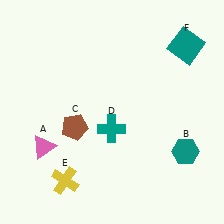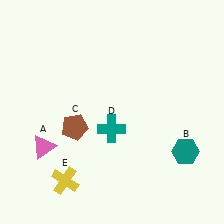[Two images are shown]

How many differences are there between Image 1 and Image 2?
There is 1 difference between the two images.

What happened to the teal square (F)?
The teal square (F) was removed in Image 2. It was in the top-right area of Image 1.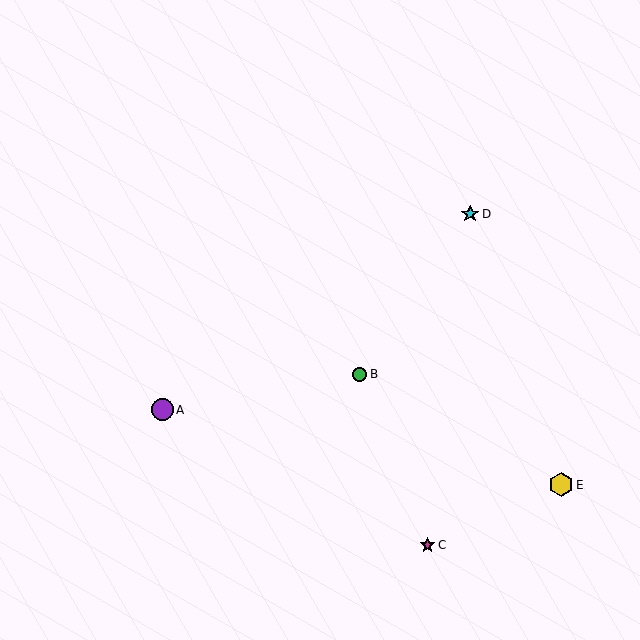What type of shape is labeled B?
Shape B is a green circle.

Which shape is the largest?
The yellow hexagon (labeled E) is the largest.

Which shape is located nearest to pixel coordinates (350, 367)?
The green circle (labeled B) at (360, 374) is nearest to that location.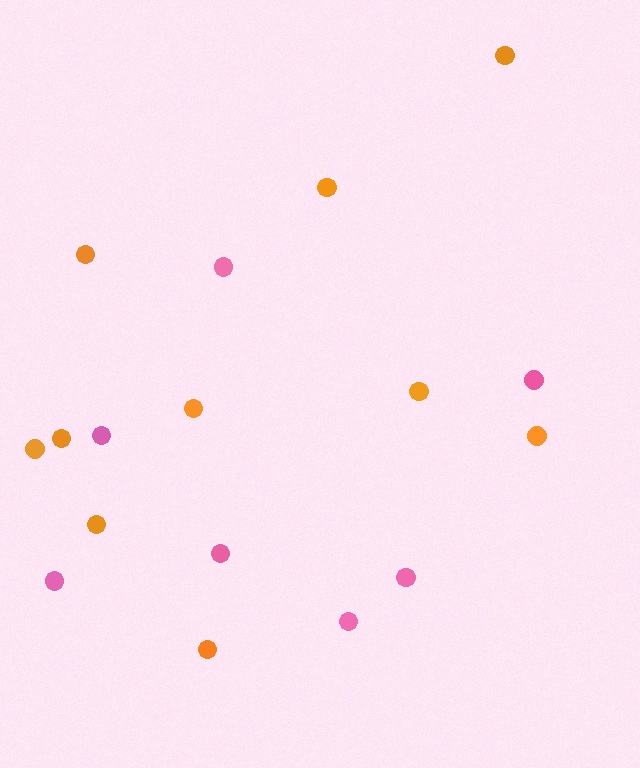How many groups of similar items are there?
There are 2 groups: one group of pink circles (7) and one group of orange circles (10).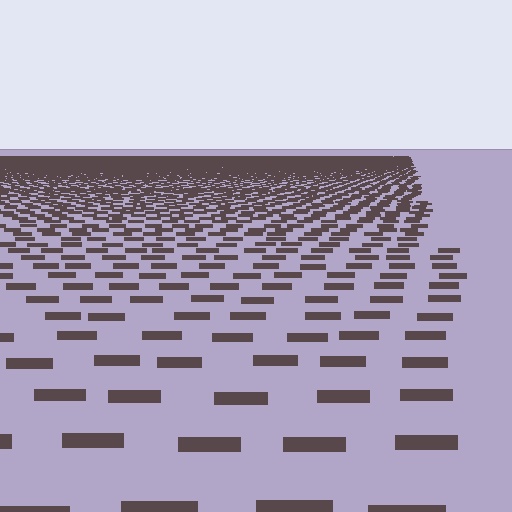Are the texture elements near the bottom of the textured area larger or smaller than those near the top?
Larger. Near the bottom, elements are closer to the viewer and appear at a bigger on-screen size.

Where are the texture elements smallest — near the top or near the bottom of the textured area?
Near the top.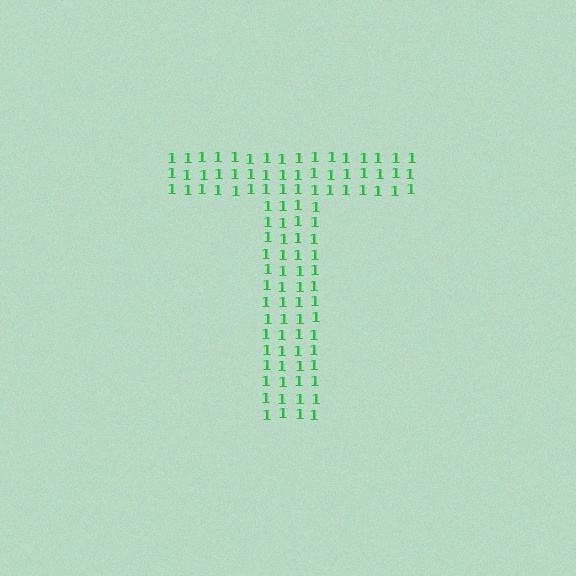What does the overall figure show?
The overall figure shows the letter T.